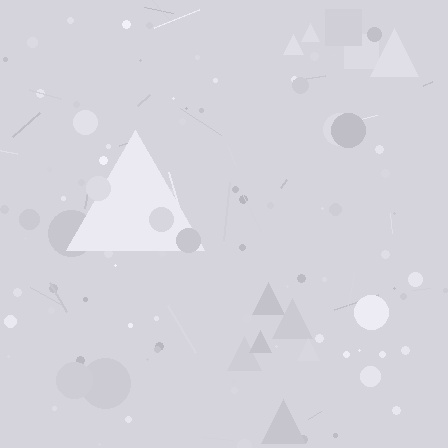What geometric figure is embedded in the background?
A triangle is embedded in the background.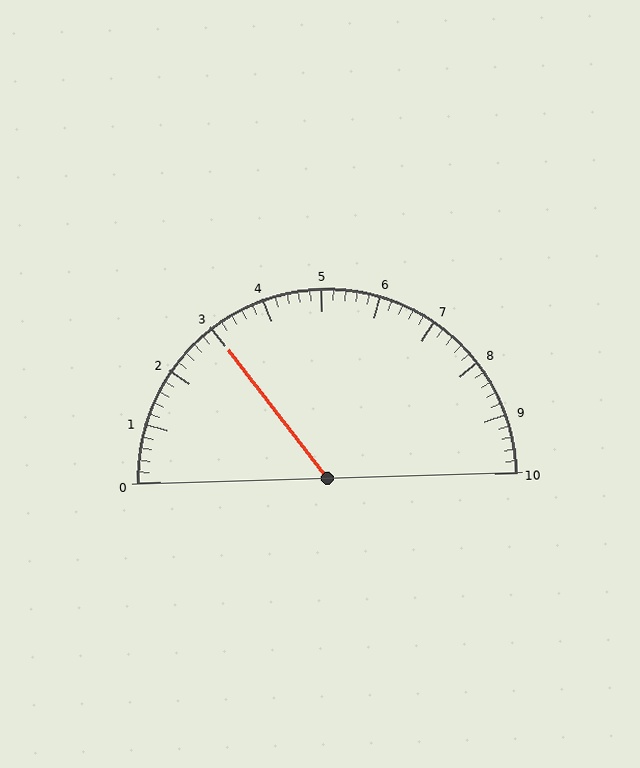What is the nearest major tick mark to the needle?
The nearest major tick mark is 3.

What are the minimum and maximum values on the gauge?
The gauge ranges from 0 to 10.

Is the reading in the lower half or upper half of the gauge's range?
The reading is in the lower half of the range (0 to 10).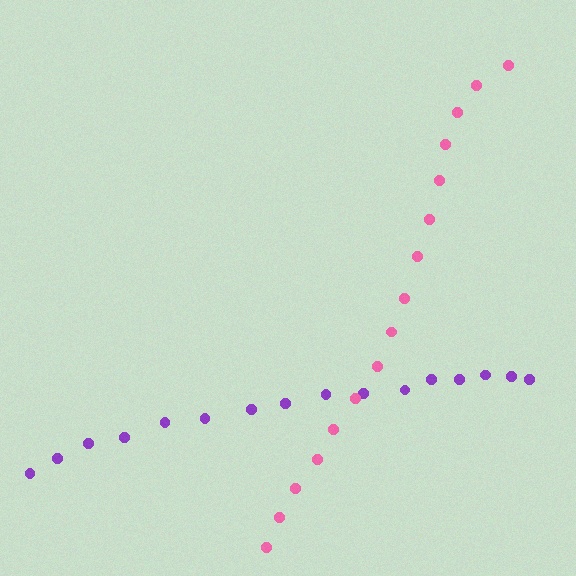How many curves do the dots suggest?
There are 2 distinct paths.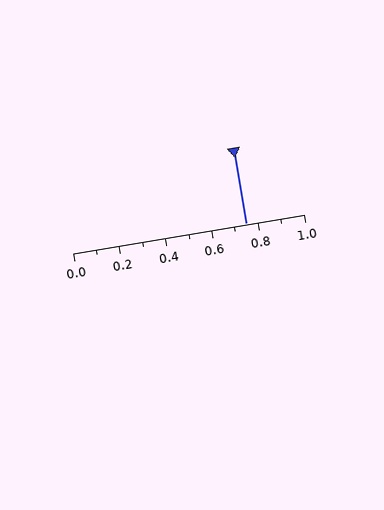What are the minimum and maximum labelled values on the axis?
The axis runs from 0.0 to 1.0.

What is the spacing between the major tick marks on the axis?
The major ticks are spaced 0.2 apart.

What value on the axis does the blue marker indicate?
The marker indicates approximately 0.75.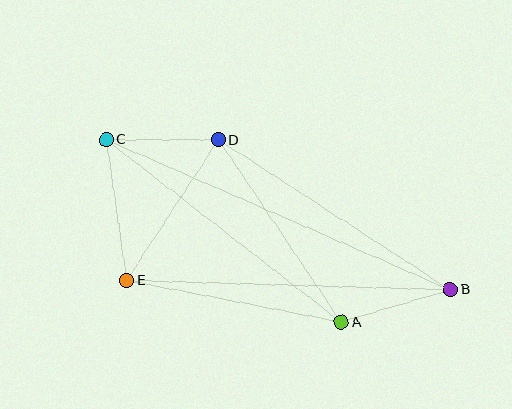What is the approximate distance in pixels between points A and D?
The distance between A and D is approximately 220 pixels.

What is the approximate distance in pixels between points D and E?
The distance between D and E is approximately 168 pixels.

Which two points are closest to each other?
Points C and D are closest to each other.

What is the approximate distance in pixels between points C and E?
The distance between C and E is approximately 142 pixels.